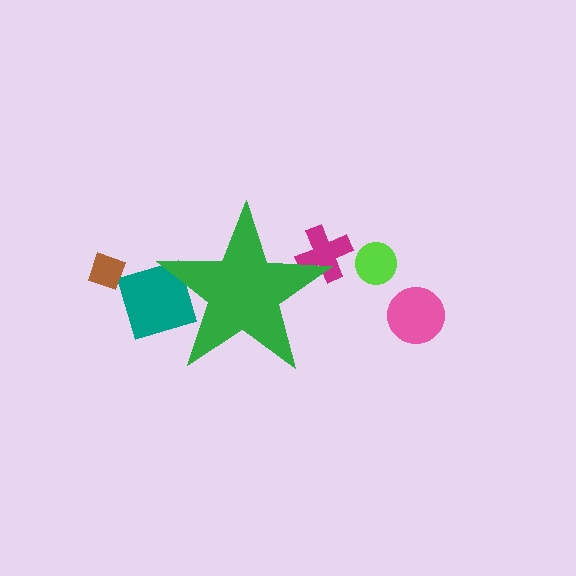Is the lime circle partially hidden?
No, the lime circle is fully visible.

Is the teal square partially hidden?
Yes, the teal square is partially hidden behind the green star.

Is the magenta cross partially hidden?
Yes, the magenta cross is partially hidden behind the green star.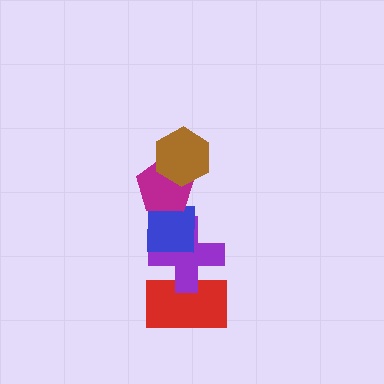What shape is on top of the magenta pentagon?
The brown hexagon is on top of the magenta pentagon.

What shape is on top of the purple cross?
The blue square is on top of the purple cross.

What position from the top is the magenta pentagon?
The magenta pentagon is 2nd from the top.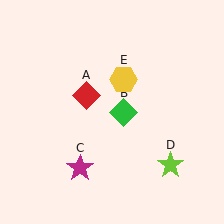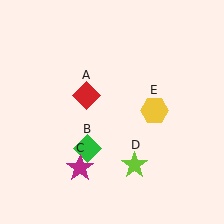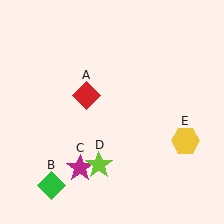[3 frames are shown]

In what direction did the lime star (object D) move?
The lime star (object D) moved left.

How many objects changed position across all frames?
3 objects changed position: green diamond (object B), lime star (object D), yellow hexagon (object E).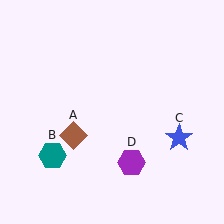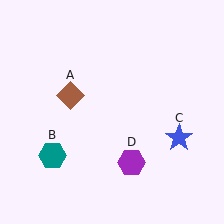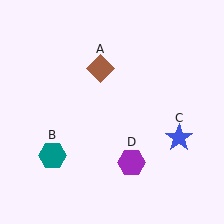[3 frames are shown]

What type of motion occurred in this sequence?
The brown diamond (object A) rotated clockwise around the center of the scene.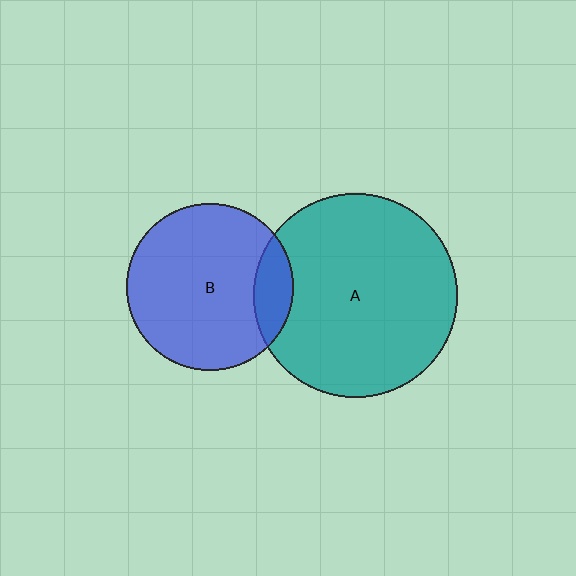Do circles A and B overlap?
Yes.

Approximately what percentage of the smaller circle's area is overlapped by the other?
Approximately 15%.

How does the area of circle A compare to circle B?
Approximately 1.5 times.